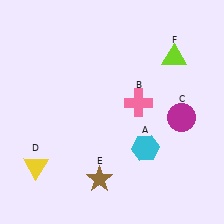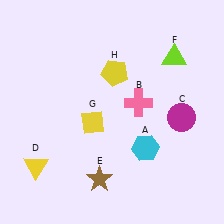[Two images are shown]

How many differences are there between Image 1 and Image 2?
There are 2 differences between the two images.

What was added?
A yellow diamond (G), a yellow pentagon (H) were added in Image 2.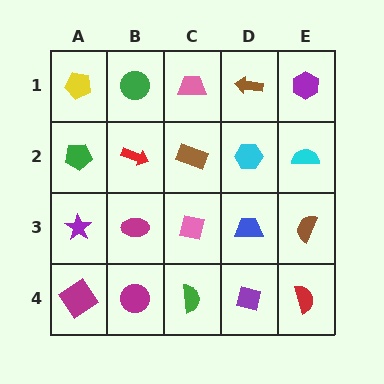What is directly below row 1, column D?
A cyan hexagon.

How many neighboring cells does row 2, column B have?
4.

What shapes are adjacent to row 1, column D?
A cyan hexagon (row 2, column D), a pink trapezoid (row 1, column C), a purple hexagon (row 1, column E).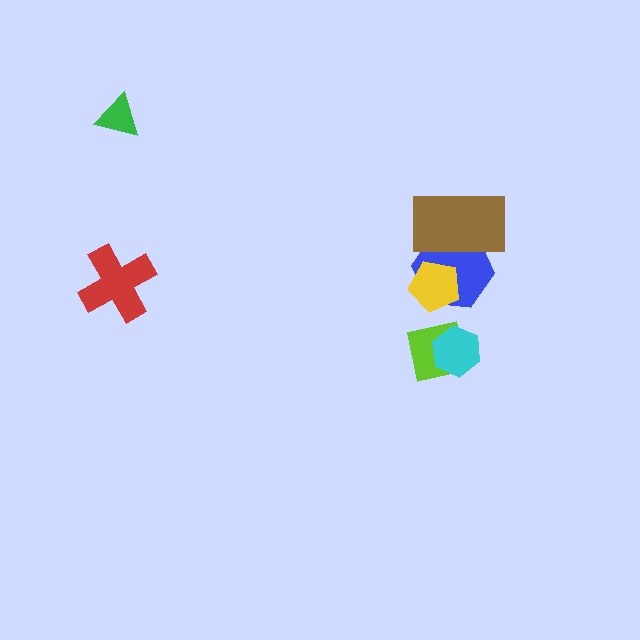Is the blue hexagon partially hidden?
Yes, it is partially covered by another shape.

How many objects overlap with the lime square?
1 object overlaps with the lime square.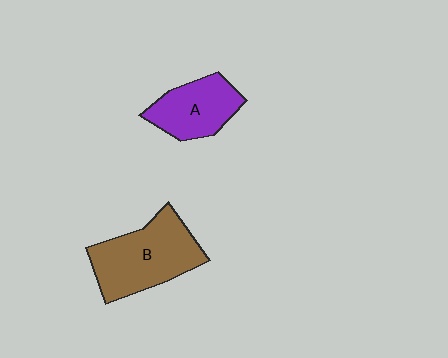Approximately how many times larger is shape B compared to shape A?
Approximately 1.5 times.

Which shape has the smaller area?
Shape A (purple).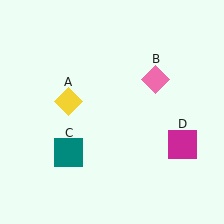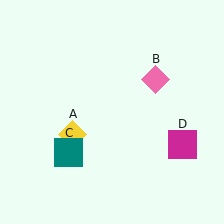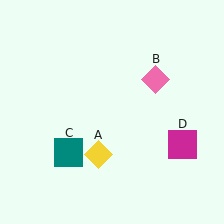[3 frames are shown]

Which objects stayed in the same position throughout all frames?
Pink diamond (object B) and teal square (object C) and magenta square (object D) remained stationary.